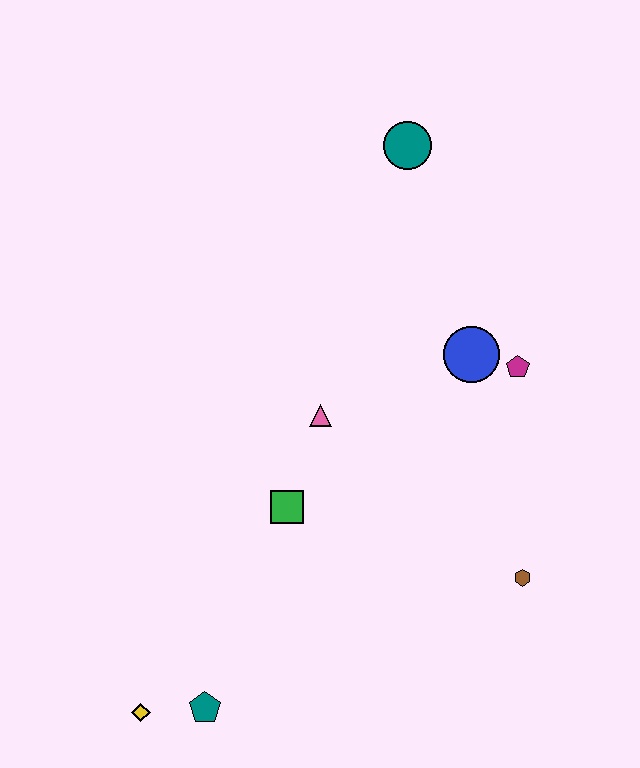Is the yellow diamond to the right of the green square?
No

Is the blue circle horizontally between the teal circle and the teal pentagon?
No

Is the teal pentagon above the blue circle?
No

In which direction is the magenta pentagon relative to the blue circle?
The magenta pentagon is to the right of the blue circle.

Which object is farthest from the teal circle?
The yellow diamond is farthest from the teal circle.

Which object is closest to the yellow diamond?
The teal pentagon is closest to the yellow diamond.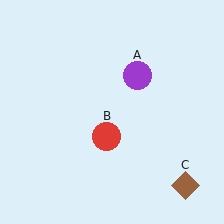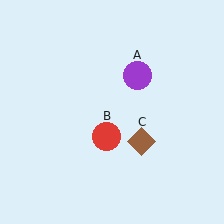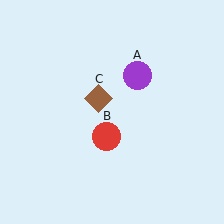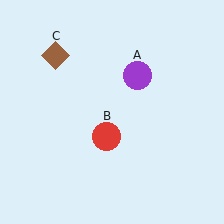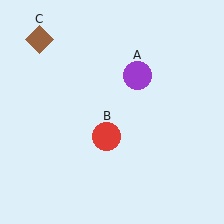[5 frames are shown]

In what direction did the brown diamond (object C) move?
The brown diamond (object C) moved up and to the left.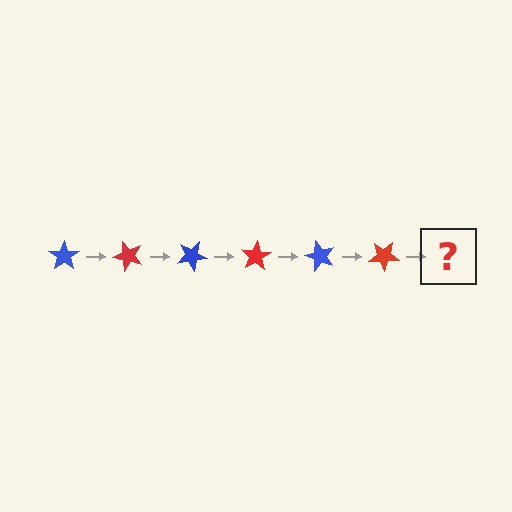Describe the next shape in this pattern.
It should be a blue star, rotated 300 degrees from the start.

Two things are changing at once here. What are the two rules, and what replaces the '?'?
The two rules are that it rotates 50 degrees each step and the color cycles through blue and red. The '?' should be a blue star, rotated 300 degrees from the start.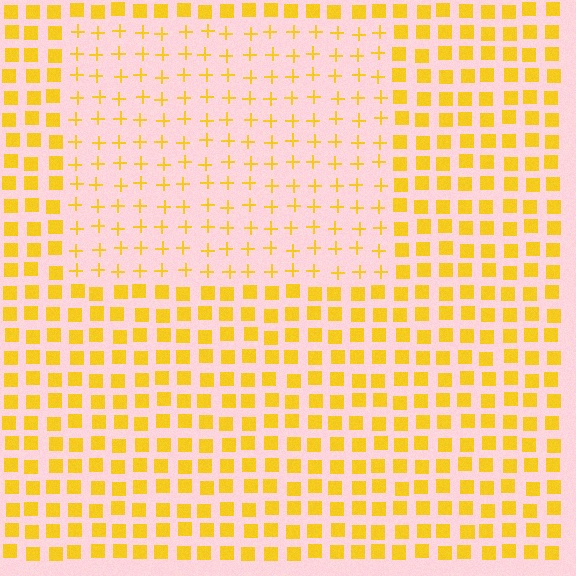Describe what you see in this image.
The image is filled with small yellow elements arranged in a uniform grid. A rectangle-shaped region contains plus signs, while the surrounding area contains squares. The boundary is defined purely by the change in element shape.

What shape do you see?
I see a rectangle.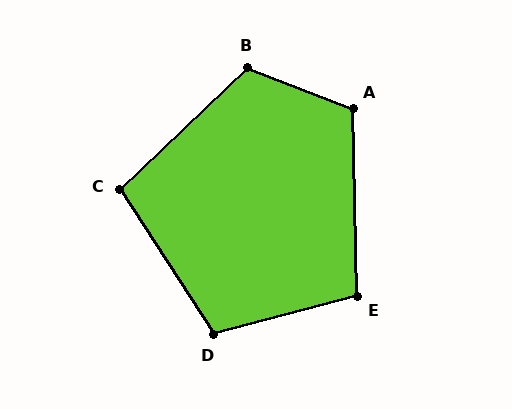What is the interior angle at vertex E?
Approximately 104 degrees (obtuse).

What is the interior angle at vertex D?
Approximately 108 degrees (obtuse).